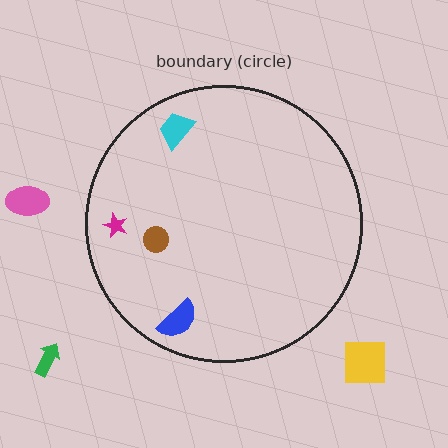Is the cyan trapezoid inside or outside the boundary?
Inside.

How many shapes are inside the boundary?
4 inside, 3 outside.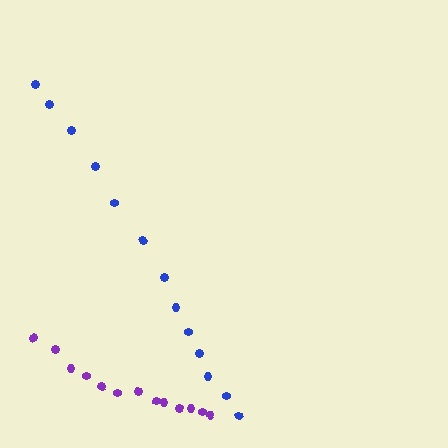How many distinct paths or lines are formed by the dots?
There are 2 distinct paths.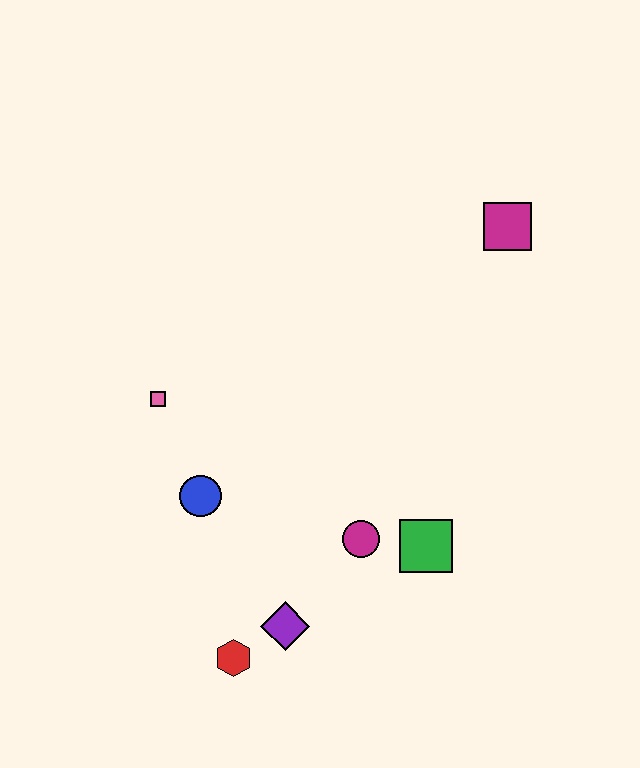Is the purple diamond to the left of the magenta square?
Yes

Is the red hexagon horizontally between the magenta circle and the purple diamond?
No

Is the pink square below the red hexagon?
No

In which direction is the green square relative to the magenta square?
The green square is below the magenta square.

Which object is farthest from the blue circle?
The magenta square is farthest from the blue circle.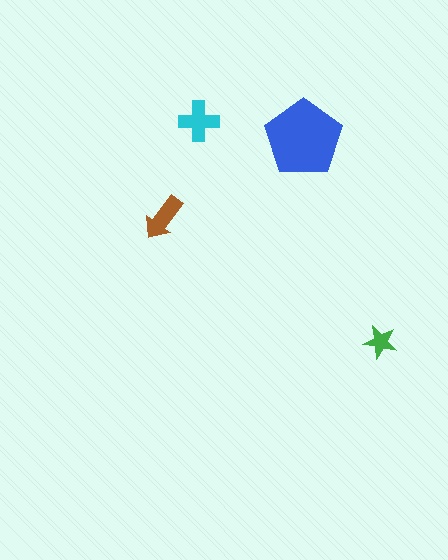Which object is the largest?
The blue pentagon.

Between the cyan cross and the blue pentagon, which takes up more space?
The blue pentagon.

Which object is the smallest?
The green star.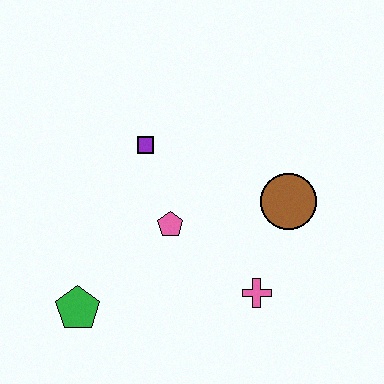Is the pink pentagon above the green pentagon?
Yes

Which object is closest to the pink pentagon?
The purple square is closest to the pink pentagon.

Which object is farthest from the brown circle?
The green pentagon is farthest from the brown circle.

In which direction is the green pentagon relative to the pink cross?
The green pentagon is to the left of the pink cross.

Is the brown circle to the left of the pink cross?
No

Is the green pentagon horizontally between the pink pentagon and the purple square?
No